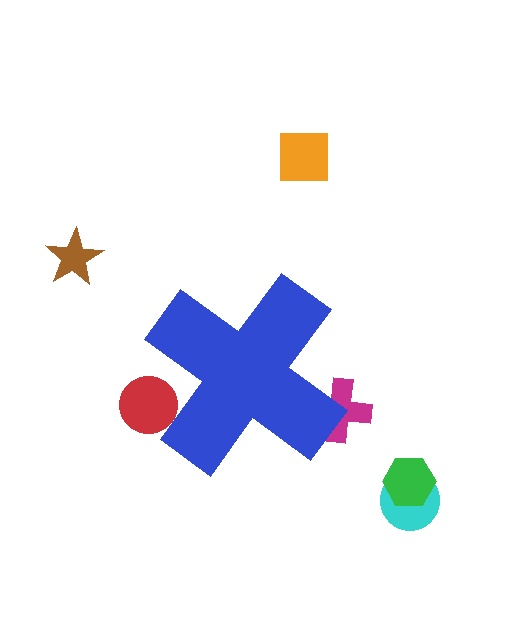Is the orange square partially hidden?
No, the orange square is fully visible.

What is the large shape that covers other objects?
A blue cross.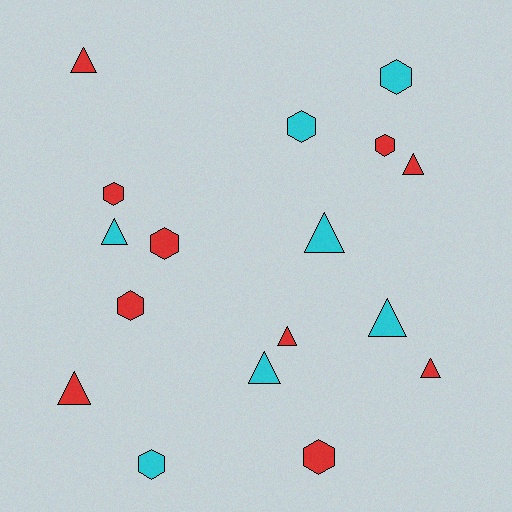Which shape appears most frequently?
Triangle, with 9 objects.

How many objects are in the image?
There are 17 objects.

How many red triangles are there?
There are 5 red triangles.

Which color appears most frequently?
Red, with 10 objects.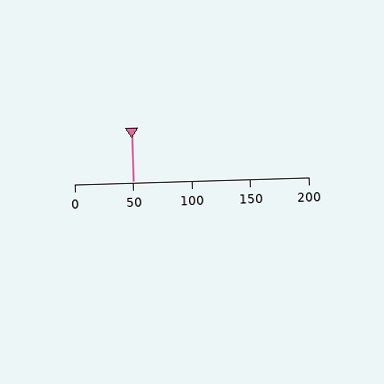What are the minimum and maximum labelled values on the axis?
The axis runs from 0 to 200.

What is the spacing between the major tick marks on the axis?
The major ticks are spaced 50 apart.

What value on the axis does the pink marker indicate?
The marker indicates approximately 50.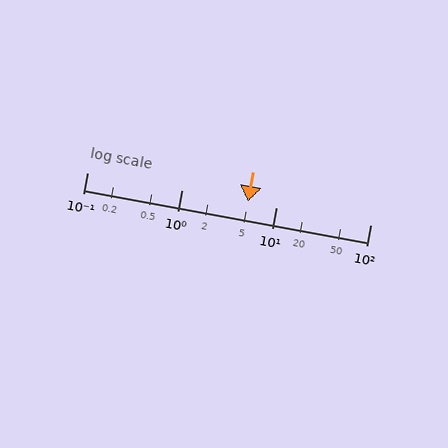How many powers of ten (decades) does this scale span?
The scale spans 3 decades, from 0.1 to 100.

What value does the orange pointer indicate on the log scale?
The pointer indicates approximately 5.1.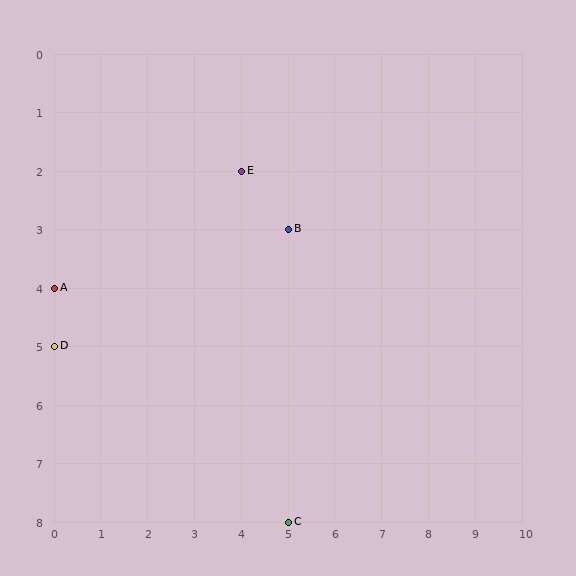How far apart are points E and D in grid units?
Points E and D are 4 columns and 3 rows apart (about 5.0 grid units diagonally).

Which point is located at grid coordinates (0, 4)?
Point A is at (0, 4).